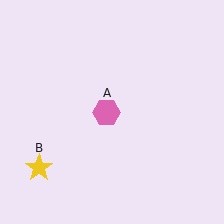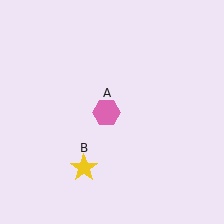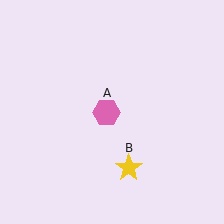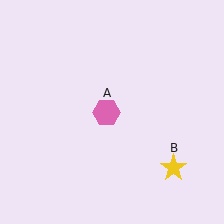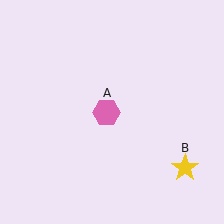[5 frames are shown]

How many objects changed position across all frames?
1 object changed position: yellow star (object B).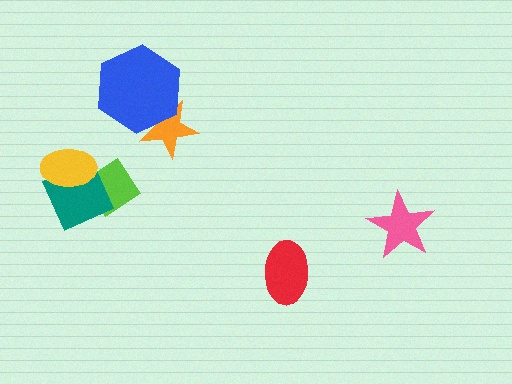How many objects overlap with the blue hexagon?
1 object overlaps with the blue hexagon.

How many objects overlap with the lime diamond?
2 objects overlap with the lime diamond.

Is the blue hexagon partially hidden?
No, no other shape covers it.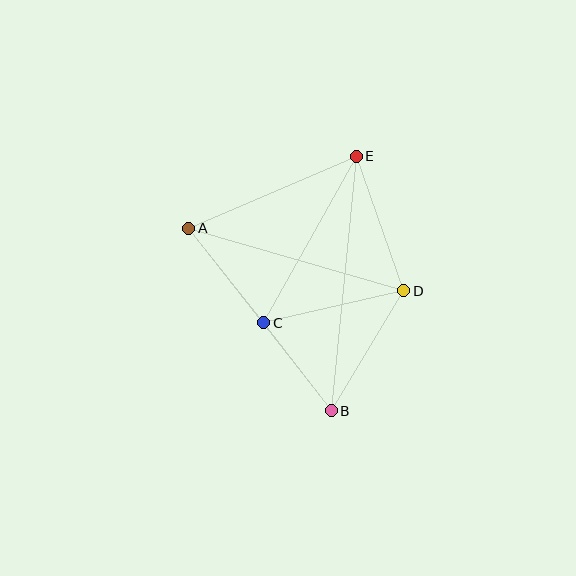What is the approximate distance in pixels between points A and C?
The distance between A and C is approximately 120 pixels.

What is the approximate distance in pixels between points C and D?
The distance between C and D is approximately 144 pixels.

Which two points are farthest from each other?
Points B and E are farthest from each other.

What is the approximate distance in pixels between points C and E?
The distance between C and E is approximately 190 pixels.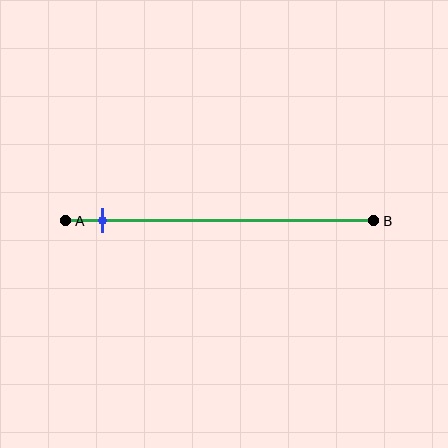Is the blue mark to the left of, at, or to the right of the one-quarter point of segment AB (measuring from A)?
The blue mark is to the left of the one-quarter point of segment AB.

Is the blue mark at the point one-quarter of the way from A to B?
No, the mark is at about 10% from A, not at the 25% one-quarter point.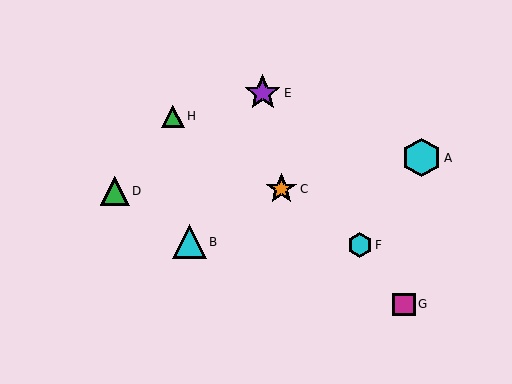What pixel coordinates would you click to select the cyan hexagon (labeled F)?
Click at (360, 245) to select the cyan hexagon F.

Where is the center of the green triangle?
The center of the green triangle is at (173, 116).